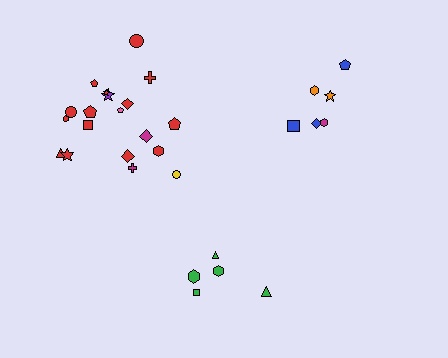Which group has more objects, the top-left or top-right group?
The top-left group.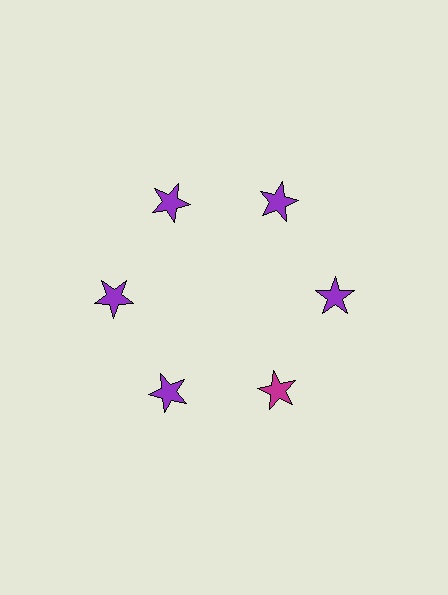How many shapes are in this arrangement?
There are 6 shapes arranged in a ring pattern.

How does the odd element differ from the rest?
It has a different color: magenta instead of purple.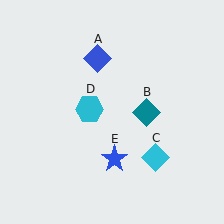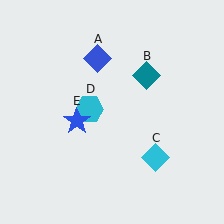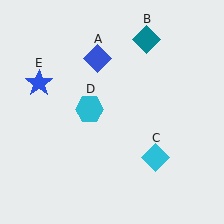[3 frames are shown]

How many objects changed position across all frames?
2 objects changed position: teal diamond (object B), blue star (object E).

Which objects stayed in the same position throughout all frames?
Blue diamond (object A) and cyan diamond (object C) and cyan hexagon (object D) remained stationary.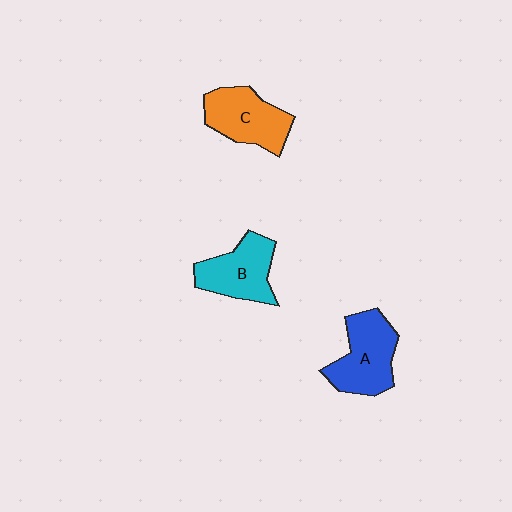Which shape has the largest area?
Shape A (blue).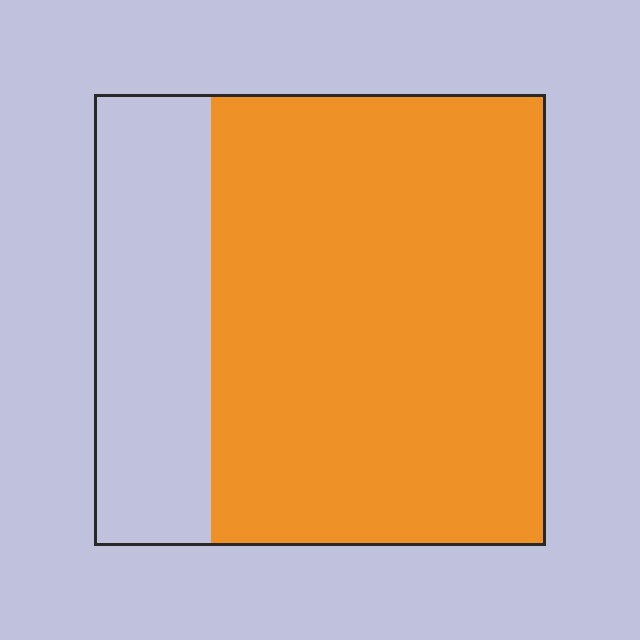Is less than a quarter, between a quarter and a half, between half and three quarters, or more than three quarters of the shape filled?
Between half and three quarters.